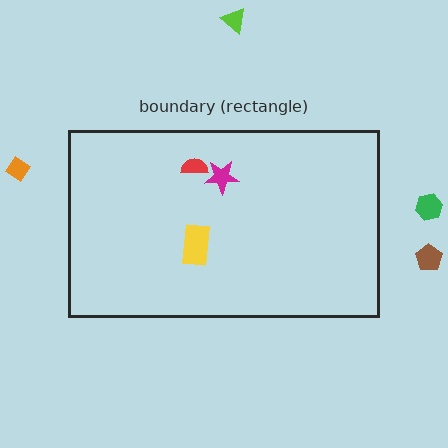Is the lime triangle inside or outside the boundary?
Outside.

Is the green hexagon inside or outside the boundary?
Outside.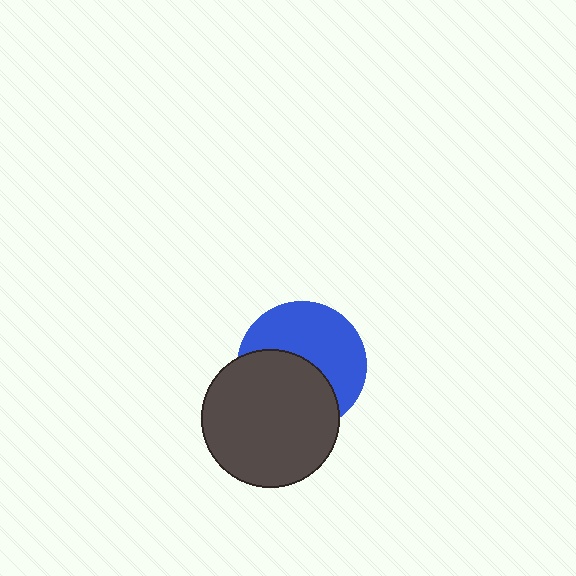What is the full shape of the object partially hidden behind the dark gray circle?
The partially hidden object is a blue circle.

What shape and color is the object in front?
The object in front is a dark gray circle.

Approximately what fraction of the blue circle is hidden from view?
Roughly 47% of the blue circle is hidden behind the dark gray circle.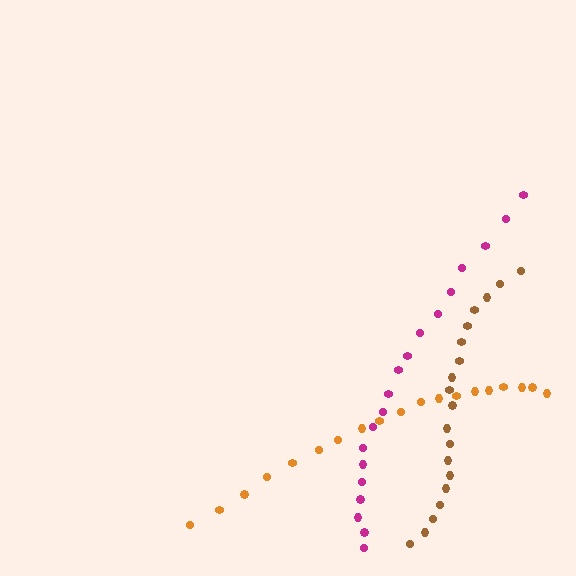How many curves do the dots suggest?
There are 3 distinct paths.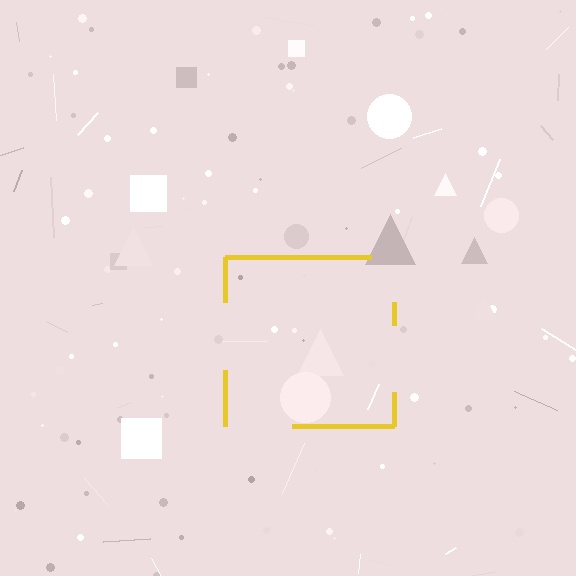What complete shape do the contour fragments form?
The contour fragments form a square.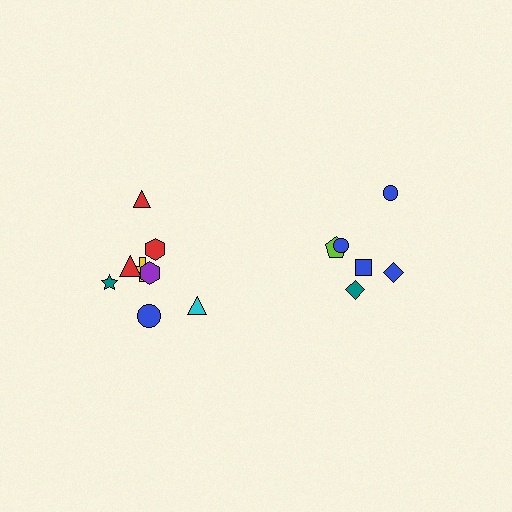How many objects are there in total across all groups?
There are 14 objects.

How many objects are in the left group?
There are 8 objects.